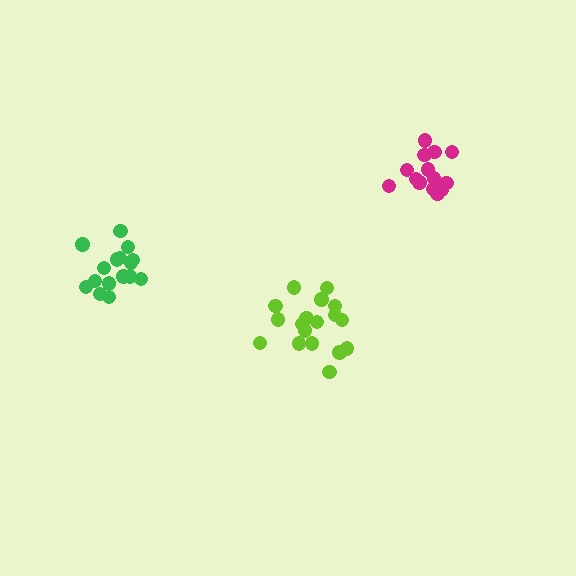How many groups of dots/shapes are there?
There are 3 groups.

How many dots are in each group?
Group 1: 18 dots, Group 2: 16 dots, Group 3: 14 dots (48 total).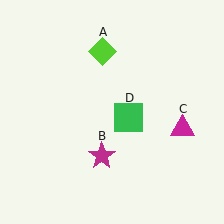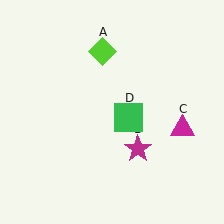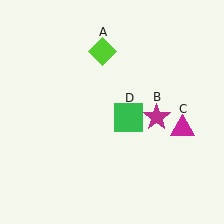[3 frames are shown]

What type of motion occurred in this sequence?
The magenta star (object B) rotated counterclockwise around the center of the scene.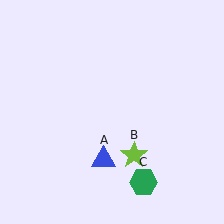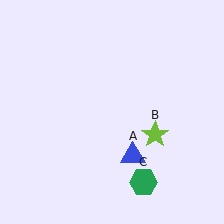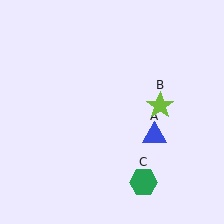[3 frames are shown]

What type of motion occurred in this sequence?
The blue triangle (object A), lime star (object B) rotated counterclockwise around the center of the scene.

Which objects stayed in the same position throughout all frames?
Green hexagon (object C) remained stationary.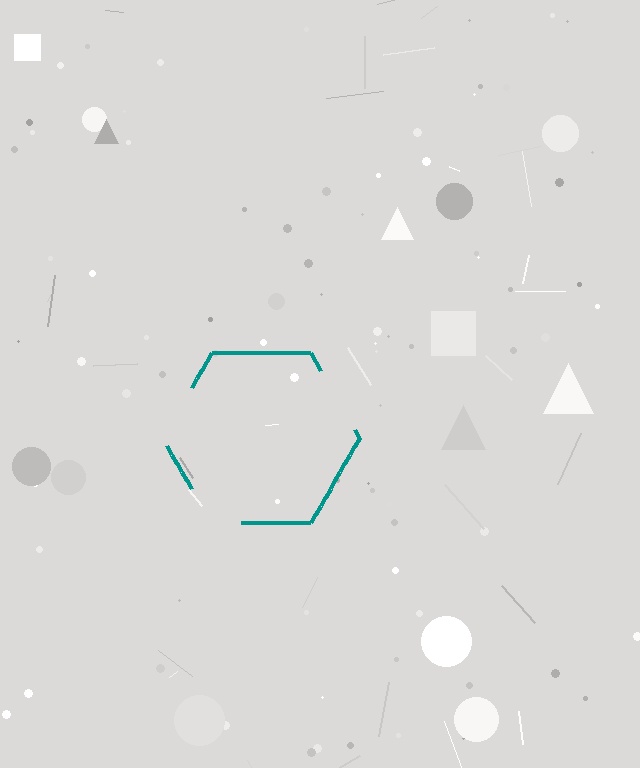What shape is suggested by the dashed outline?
The dashed outline suggests a hexagon.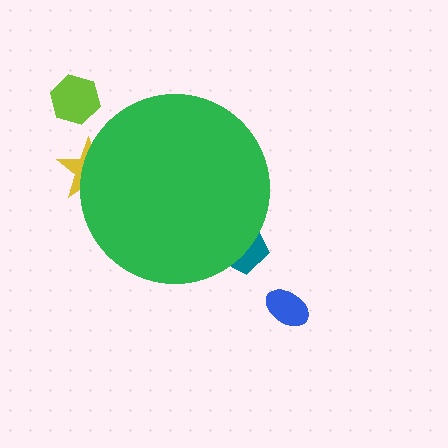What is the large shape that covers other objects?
A green circle.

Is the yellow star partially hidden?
Yes, the yellow star is partially hidden behind the green circle.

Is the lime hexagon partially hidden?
No, the lime hexagon is fully visible.